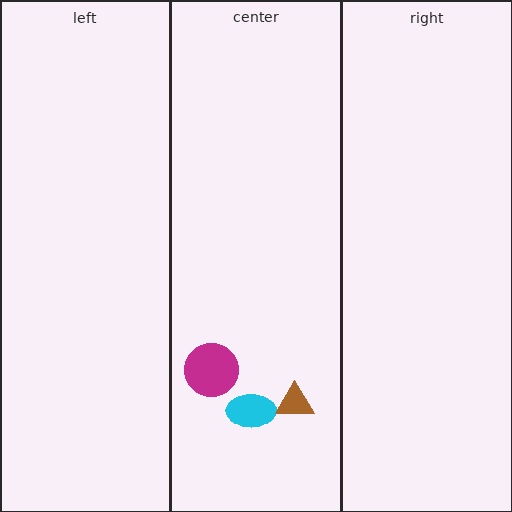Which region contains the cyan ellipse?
The center region.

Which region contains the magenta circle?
The center region.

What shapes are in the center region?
The cyan ellipse, the brown triangle, the magenta circle.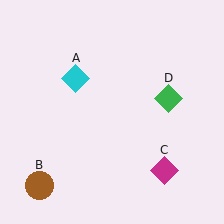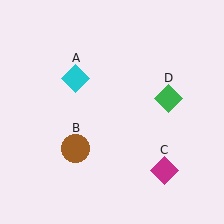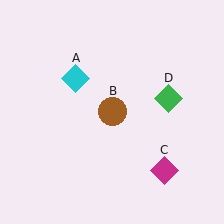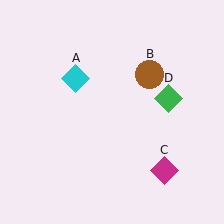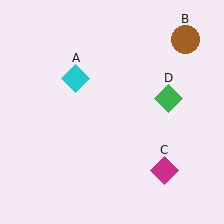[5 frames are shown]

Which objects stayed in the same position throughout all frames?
Cyan diamond (object A) and magenta diamond (object C) and green diamond (object D) remained stationary.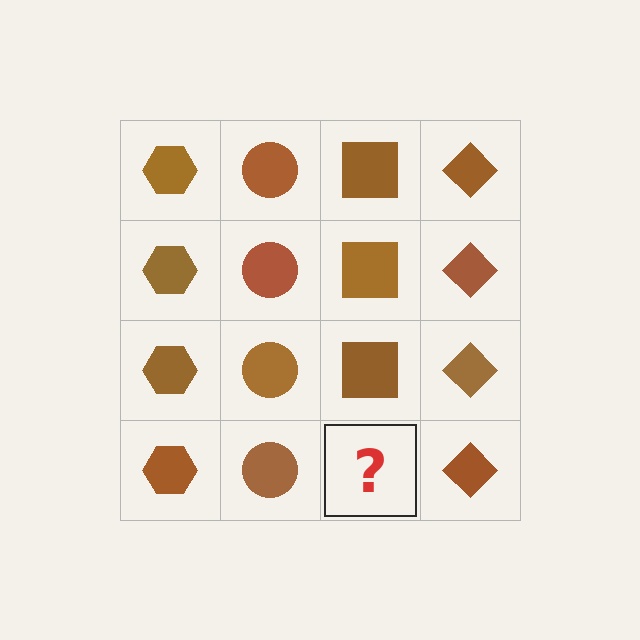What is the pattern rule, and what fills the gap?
The rule is that each column has a consistent shape. The gap should be filled with a brown square.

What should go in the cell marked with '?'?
The missing cell should contain a brown square.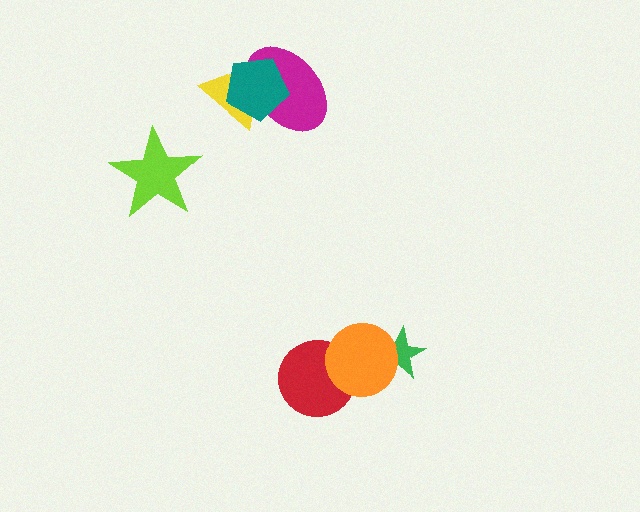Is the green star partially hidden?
Yes, it is partially covered by another shape.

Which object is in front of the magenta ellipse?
The teal pentagon is in front of the magenta ellipse.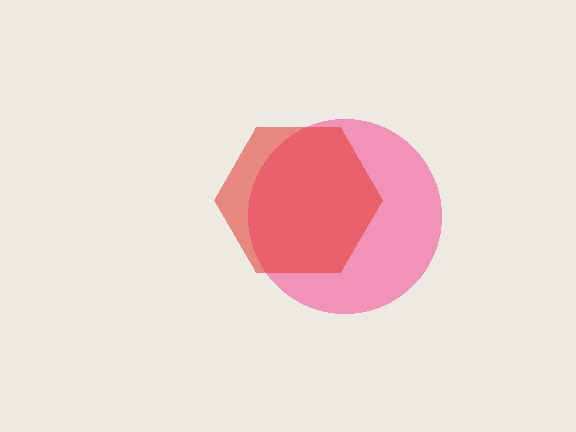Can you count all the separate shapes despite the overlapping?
Yes, there are 2 separate shapes.